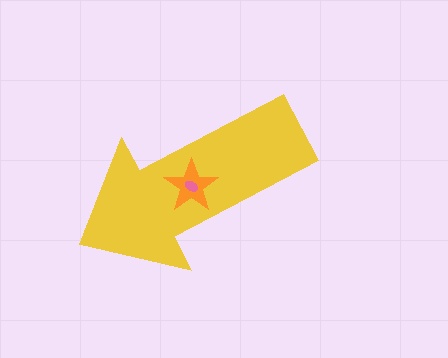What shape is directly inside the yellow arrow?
The orange star.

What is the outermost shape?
The yellow arrow.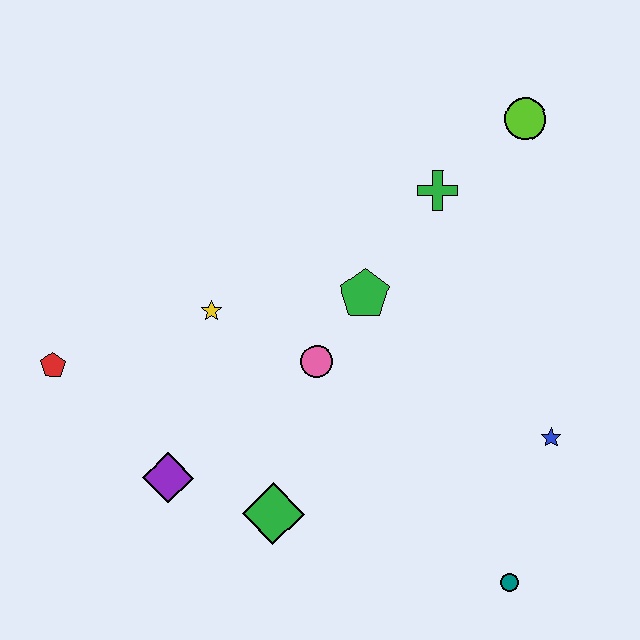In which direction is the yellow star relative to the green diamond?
The yellow star is above the green diamond.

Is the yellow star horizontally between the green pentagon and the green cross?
No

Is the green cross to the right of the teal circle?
No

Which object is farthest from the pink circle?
The lime circle is farthest from the pink circle.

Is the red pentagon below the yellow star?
Yes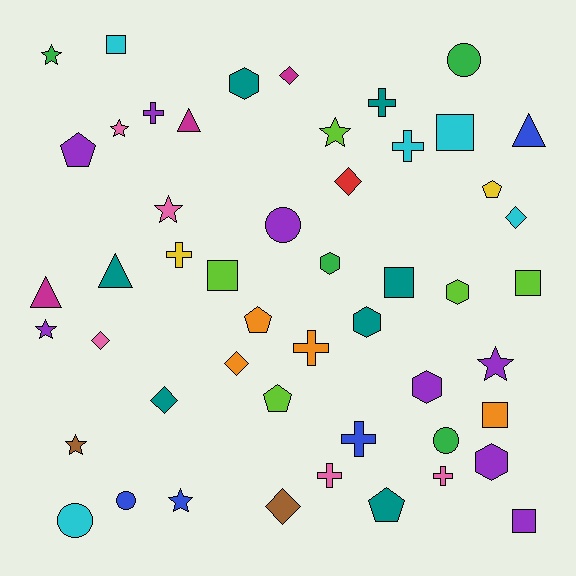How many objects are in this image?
There are 50 objects.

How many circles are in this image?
There are 5 circles.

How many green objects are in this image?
There are 4 green objects.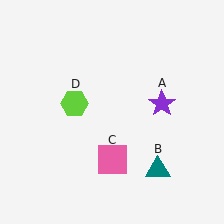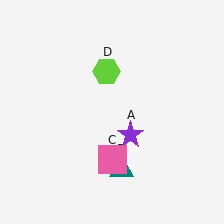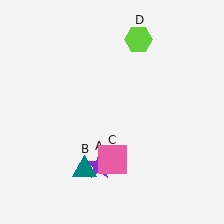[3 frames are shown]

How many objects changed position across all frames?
3 objects changed position: purple star (object A), teal triangle (object B), lime hexagon (object D).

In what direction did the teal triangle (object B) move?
The teal triangle (object B) moved left.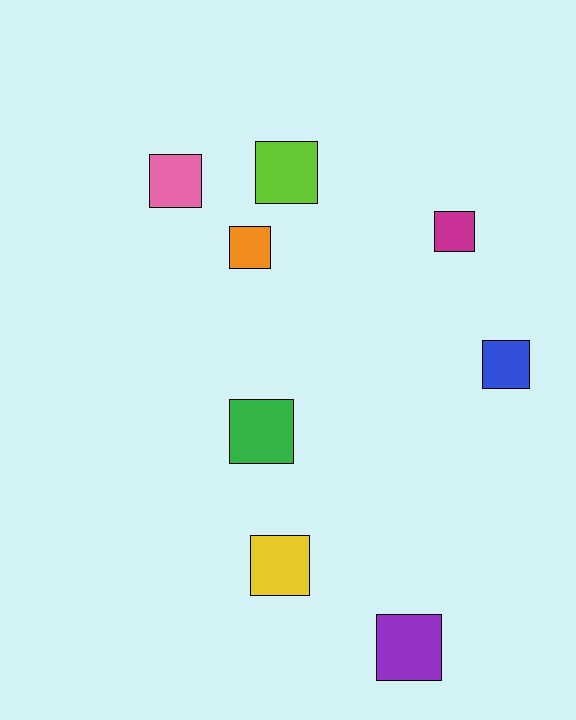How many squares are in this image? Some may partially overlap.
There are 8 squares.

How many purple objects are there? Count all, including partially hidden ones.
There is 1 purple object.